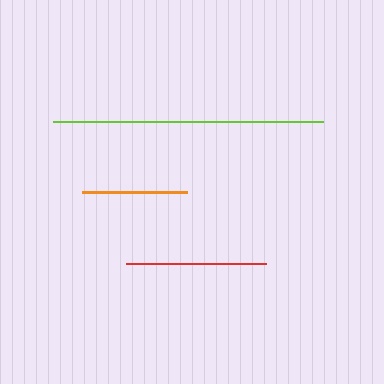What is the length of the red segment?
The red segment is approximately 140 pixels long.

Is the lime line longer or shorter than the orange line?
The lime line is longer than the orange line.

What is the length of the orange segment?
The orange segment is approximately 105 pixels long.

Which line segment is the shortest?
The orange line is the shortest at approximately 105 pixels.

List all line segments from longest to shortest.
From longest to shortest: lime, red, orange.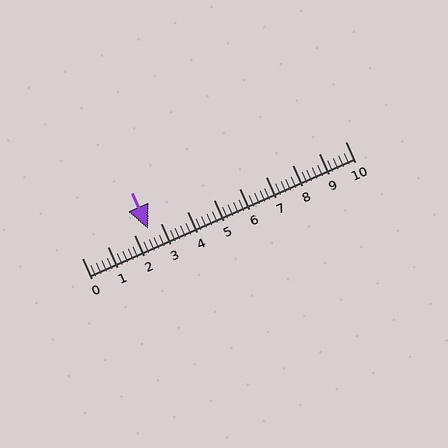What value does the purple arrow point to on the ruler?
The purple arrow points to approximately 2.5.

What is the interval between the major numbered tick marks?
The major tick marks are spaced 1 units apart.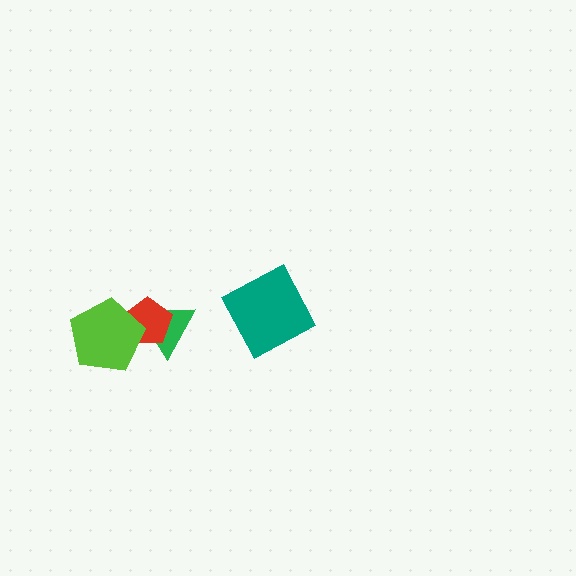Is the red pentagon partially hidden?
Yes, it is partially covered by another shape.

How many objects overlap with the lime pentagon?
2 objects overlap with the lime pentagon.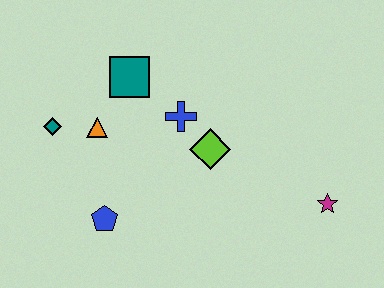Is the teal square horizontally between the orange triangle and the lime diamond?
Yes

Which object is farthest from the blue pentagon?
The magenta star is farthest from the blue pentagon.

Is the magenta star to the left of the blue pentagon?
No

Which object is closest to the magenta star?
The lime diamond is closest to the magenta star.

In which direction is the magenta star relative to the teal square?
The magenta star is to the right of the teal square.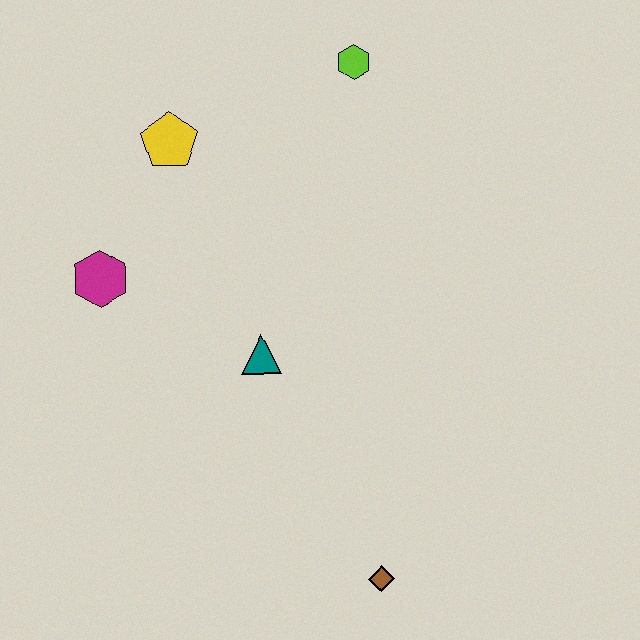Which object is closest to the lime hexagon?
The yellow pentagon is closest to the lime hexagon.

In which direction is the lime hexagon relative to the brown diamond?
The lime hexagon is above the brown diamond.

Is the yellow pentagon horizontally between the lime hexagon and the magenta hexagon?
Yes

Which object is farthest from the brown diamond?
The lime hexagon is farthest from the brown diamond.